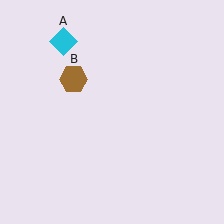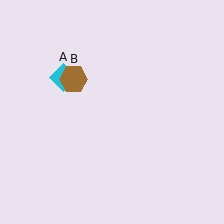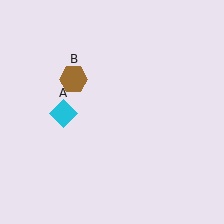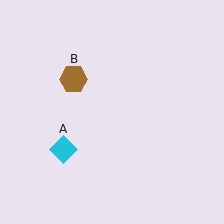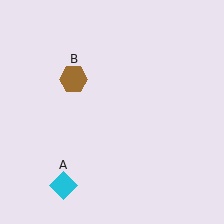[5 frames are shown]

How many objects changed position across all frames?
1 object changed position: cyan diamond (object A).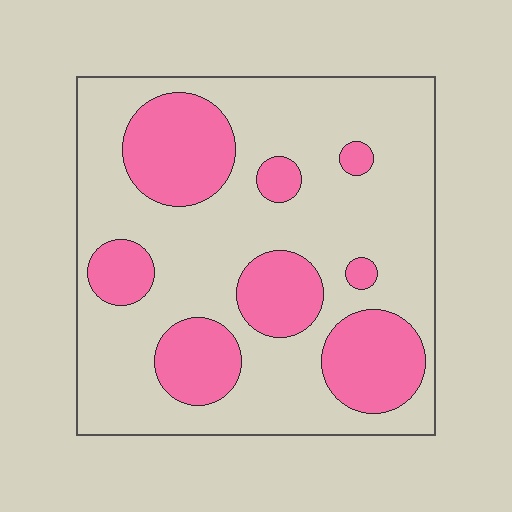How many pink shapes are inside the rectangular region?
8.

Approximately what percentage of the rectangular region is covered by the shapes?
Approximately 30%.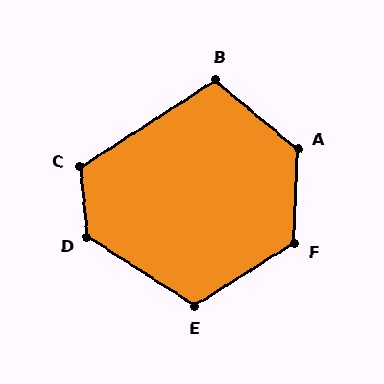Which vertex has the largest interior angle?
D, at approximately 128 degrees.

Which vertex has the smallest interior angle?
B, at approximately 107 degrees.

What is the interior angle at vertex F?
Approximately 125 degrees (obtuse).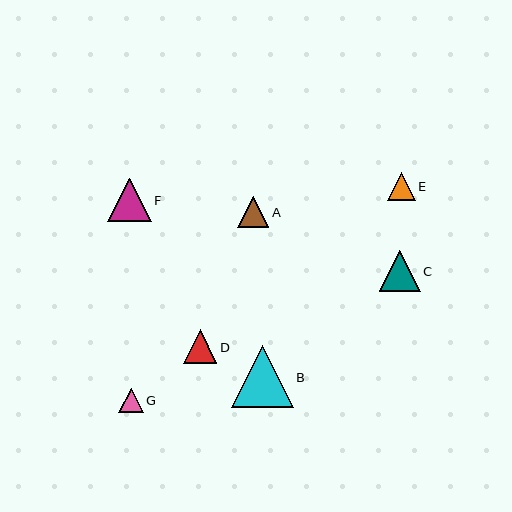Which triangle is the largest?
Triangle B is the largest with a size of approximately 62 pixels.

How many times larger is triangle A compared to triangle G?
Triangle A is approximately 1.3 times the size of triangle G.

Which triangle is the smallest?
Triangle G is the smallest with a size of approximately 25 pixels.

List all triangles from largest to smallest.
From largest to smallest: B, F, C, D, A, E, G.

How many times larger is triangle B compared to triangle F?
Triangle B is approximately 1.4 times the size of triangle F.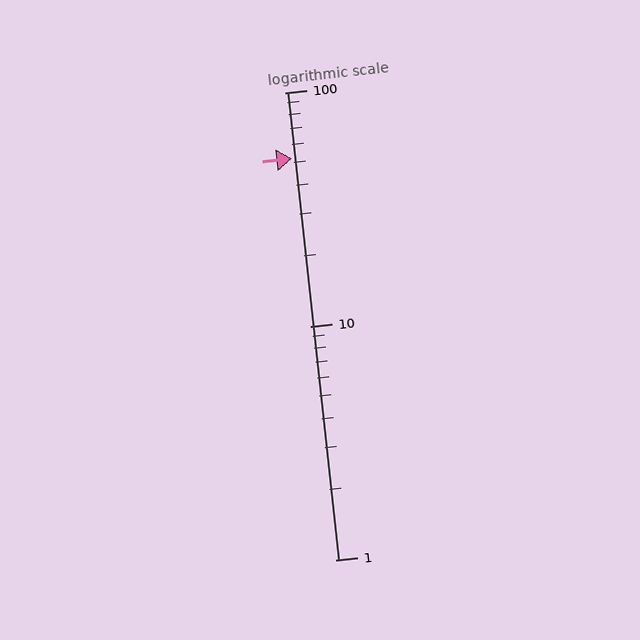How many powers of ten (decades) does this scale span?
The scale spans 2 decades, from 1 to 100.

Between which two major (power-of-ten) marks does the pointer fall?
The pointer is between 10 and 100.